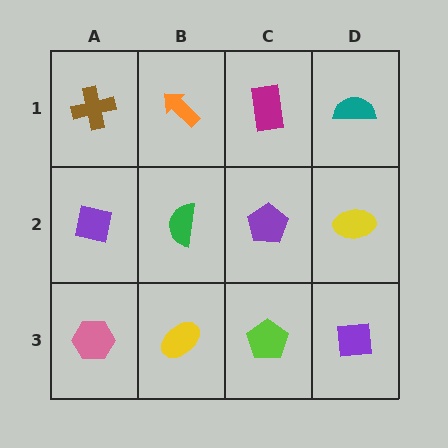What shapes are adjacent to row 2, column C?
A magenta rectangle (row 1, column C), a lime pentagon (row 3, column C), a green semicircle (row 2, column B), a yellow ellipse (row 2, column D).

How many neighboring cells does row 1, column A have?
2.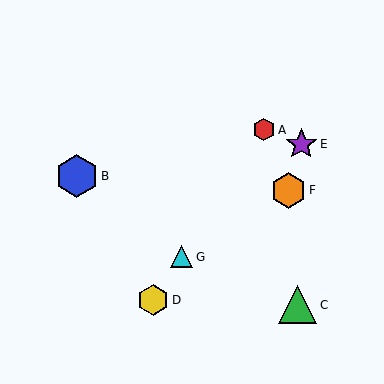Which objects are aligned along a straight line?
Objects A, D, G are aligned along a straight line.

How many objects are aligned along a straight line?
3 objects (A, D, G) are aligned along a straight line.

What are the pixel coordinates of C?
Object C is at (298, 305).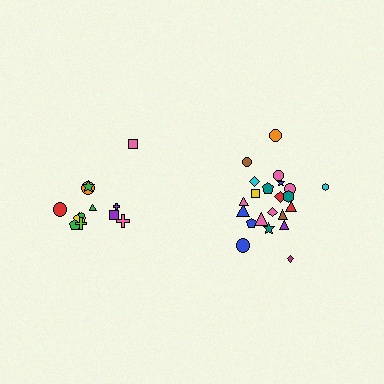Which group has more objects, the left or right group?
The right group.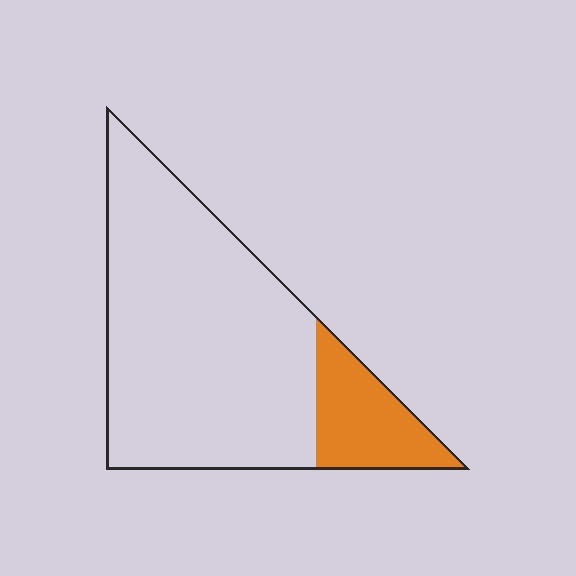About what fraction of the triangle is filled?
About one sixth (1/6).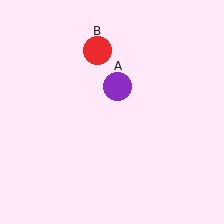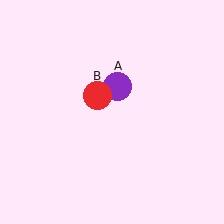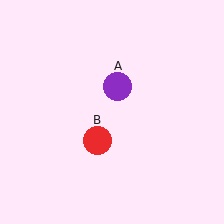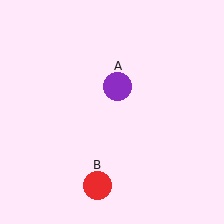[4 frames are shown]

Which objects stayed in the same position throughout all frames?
Purple circle (object A) remained stationary.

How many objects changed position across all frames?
1 object changed position: red circle (object B).